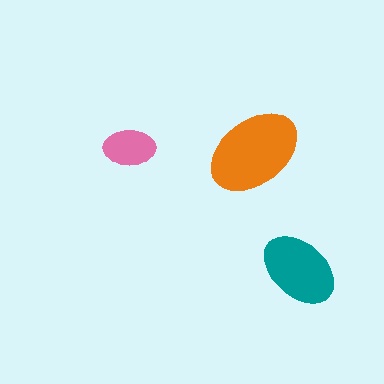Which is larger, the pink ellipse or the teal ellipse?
The teal one.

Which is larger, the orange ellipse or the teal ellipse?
The orange one.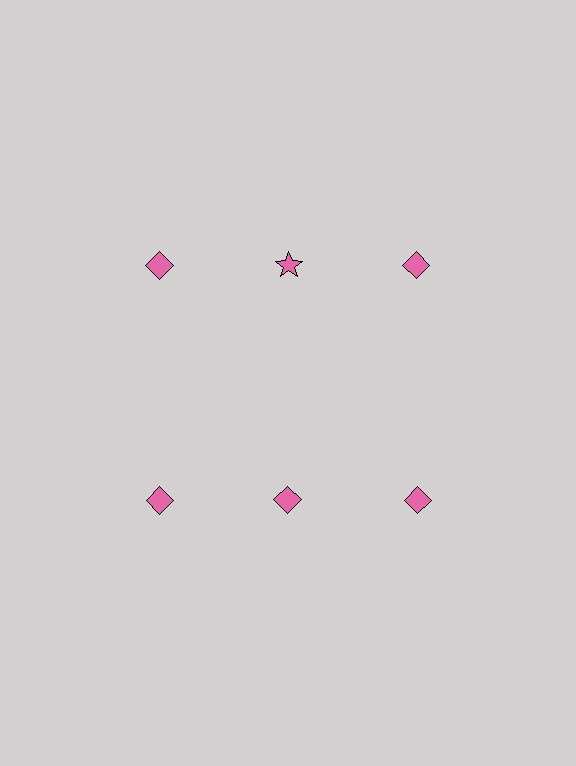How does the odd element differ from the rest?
It has a different shape: star instead of diamond.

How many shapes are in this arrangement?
There are 6 shapes arranged in a grid pattern.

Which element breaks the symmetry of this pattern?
The pink star in the top row, second from left column breaks the symmetry. All other shapes are pink diamonds.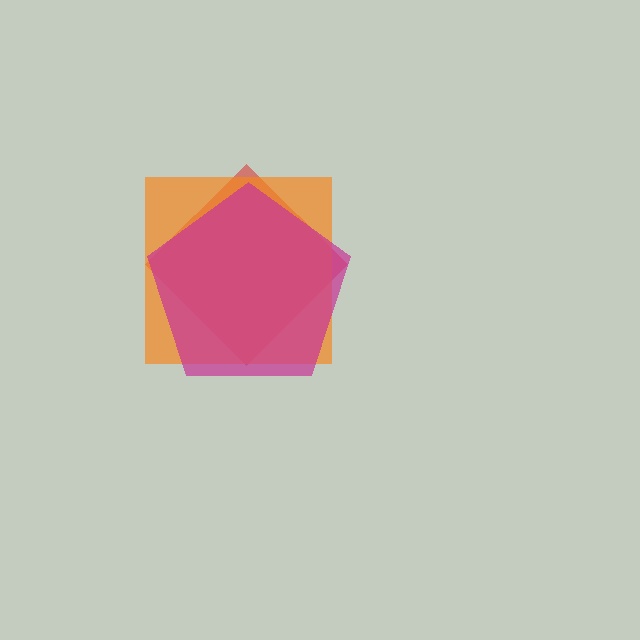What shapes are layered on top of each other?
The layered shapes are: a red diamond, an orange square, a magenta pentagon.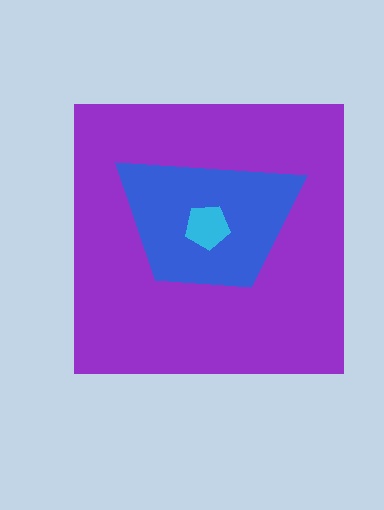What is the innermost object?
The cyan pentagon.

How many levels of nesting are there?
3.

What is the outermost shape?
The purple square.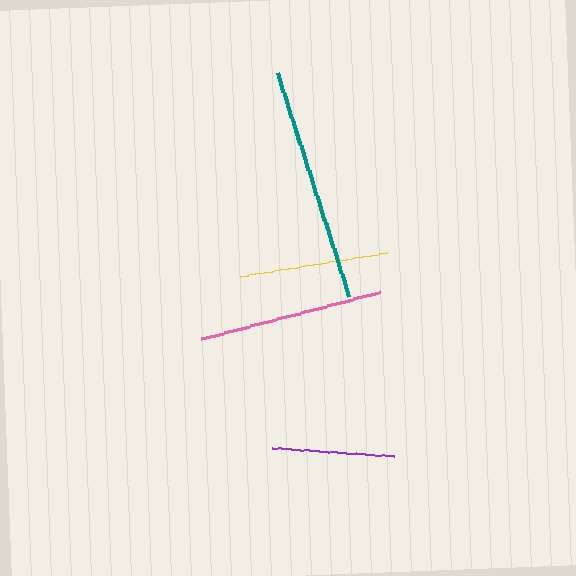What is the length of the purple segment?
The purple segment is approximately 121 pixels long.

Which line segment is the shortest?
The purple line is the shortest at approximately 121 pixels.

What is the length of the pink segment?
The pink segment is approximately 185 pixels long.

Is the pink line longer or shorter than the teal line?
The teal line is longer than the pink line.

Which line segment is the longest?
The teal line is the longest at approximately 235 pixels.